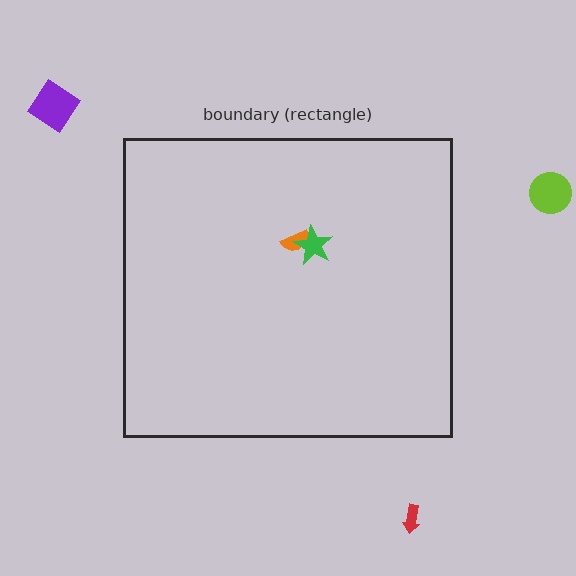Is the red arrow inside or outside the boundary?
Outside.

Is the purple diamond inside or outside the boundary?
Outside.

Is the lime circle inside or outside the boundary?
Outside.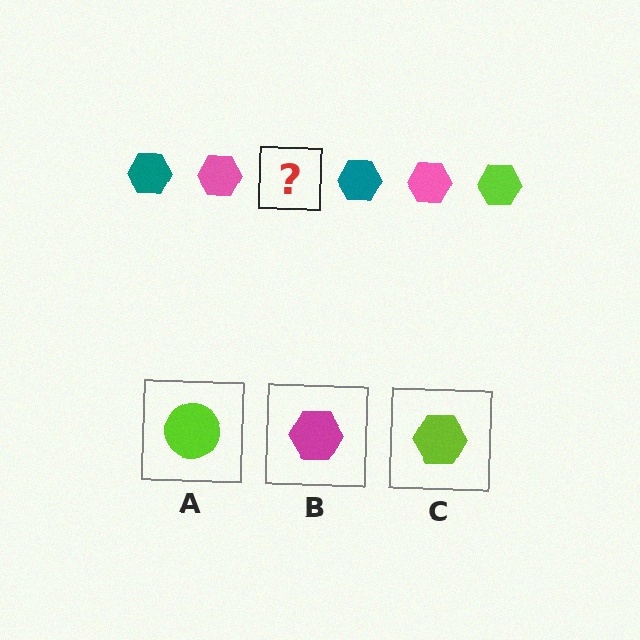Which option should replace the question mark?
Option C.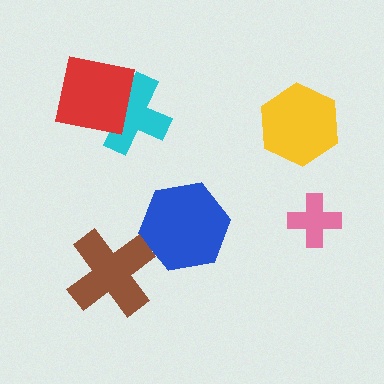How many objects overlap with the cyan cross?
1 object overlaps with the cyan cross.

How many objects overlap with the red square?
1 object overlaps with the red square.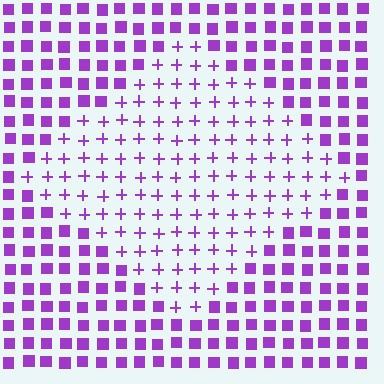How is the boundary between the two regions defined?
The boundary is defined by a change in element shape: plus signs inside vs. squares outside. All elements share the same color and spacing.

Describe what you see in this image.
The image is filled with small purple elements arranged in a uniform grid. A diamond-shaped region contains plus signs, while the surrounding area contains squares. The boundary is defined purely by the change in element shape.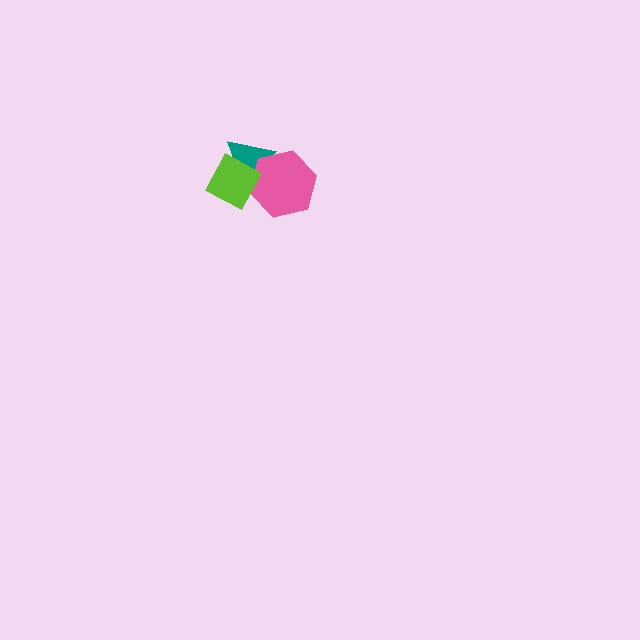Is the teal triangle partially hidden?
Yes, it is partially covered by another shape.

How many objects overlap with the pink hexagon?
2 objects overlap with the pink hexagon.